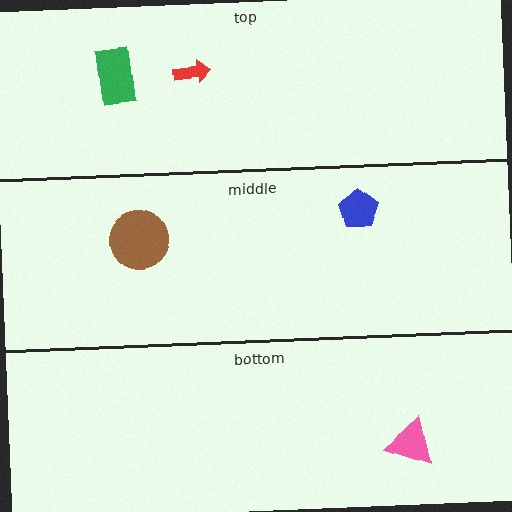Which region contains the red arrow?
The top region.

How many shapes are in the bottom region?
1.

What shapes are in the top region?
The green rectangle, the red arrow.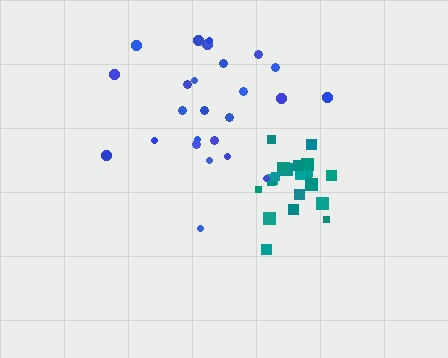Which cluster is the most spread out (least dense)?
Blue.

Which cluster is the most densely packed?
Teal.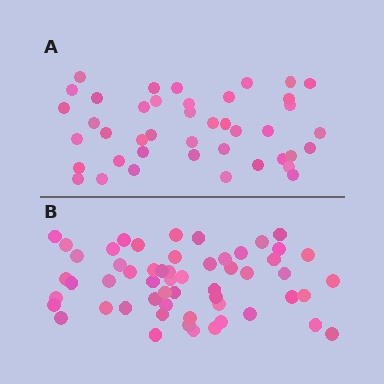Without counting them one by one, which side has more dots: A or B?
Region B (the bottom region) has more dots.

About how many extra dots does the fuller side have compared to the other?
Region B has approximately 15 more dots than region A.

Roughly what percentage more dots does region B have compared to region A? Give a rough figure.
About 35% more.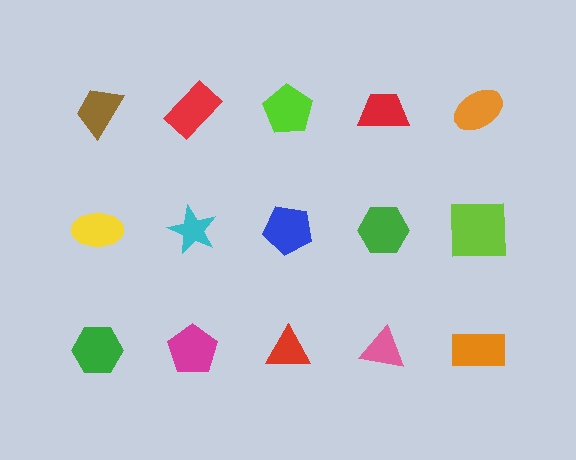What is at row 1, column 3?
A lime pentagon.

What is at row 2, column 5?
A lime square.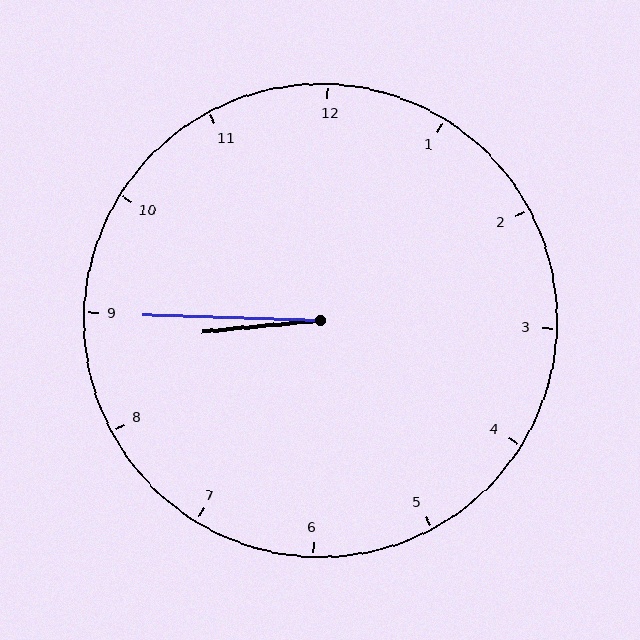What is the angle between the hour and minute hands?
Approximately 8 degrees.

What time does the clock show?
8:45.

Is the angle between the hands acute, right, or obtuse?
It is acute.